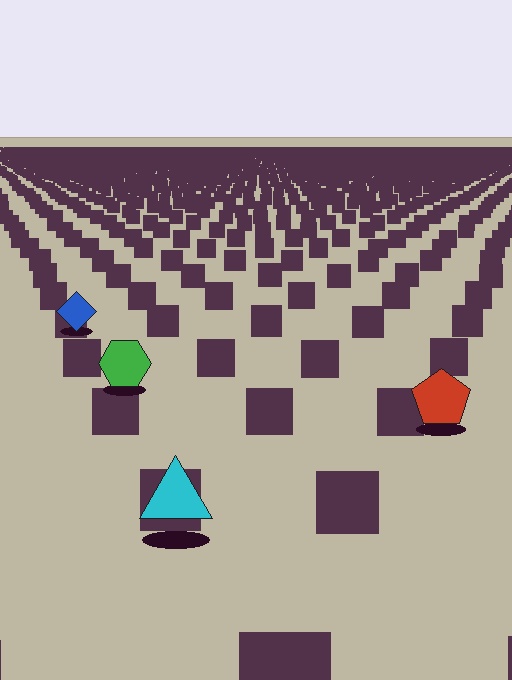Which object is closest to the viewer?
The cyan triangle is closest. The texture marks near it are larger and more spread out.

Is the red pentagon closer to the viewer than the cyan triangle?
No. The cyan triangle is closer — you can tell from the texture gradient: the ground texture is coarser near it.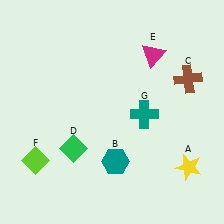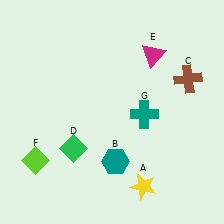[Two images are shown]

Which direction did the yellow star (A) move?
The yellow star (A) moved left.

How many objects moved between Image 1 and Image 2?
1 object moved between the two images.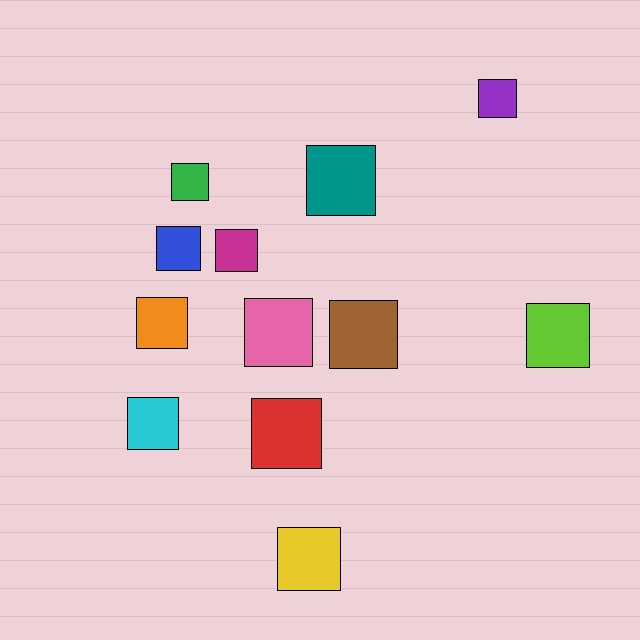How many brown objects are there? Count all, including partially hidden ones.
There is 1 brown object.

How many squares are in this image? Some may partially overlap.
There are 12 squares.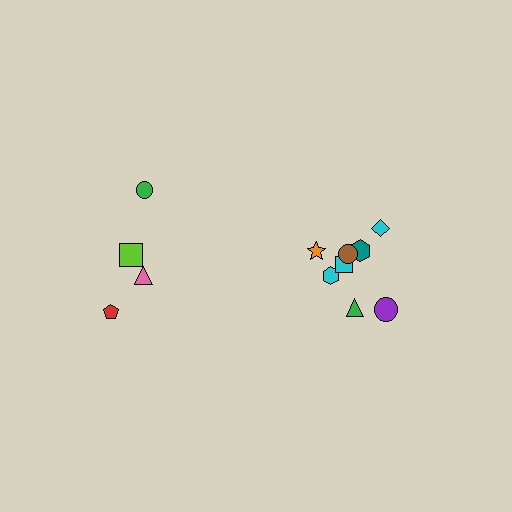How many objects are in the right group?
There are 8 objects.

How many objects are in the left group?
There are 4 objects.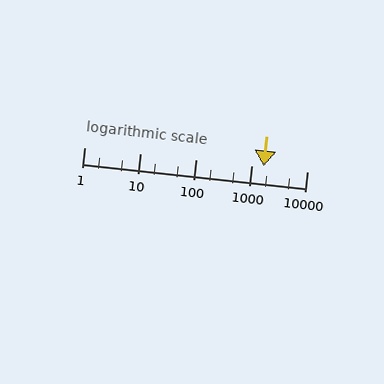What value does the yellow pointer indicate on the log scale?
The pointer indicates approximately 1700.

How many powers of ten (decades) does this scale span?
The scale spans 4 decades, from 1 to 10000.